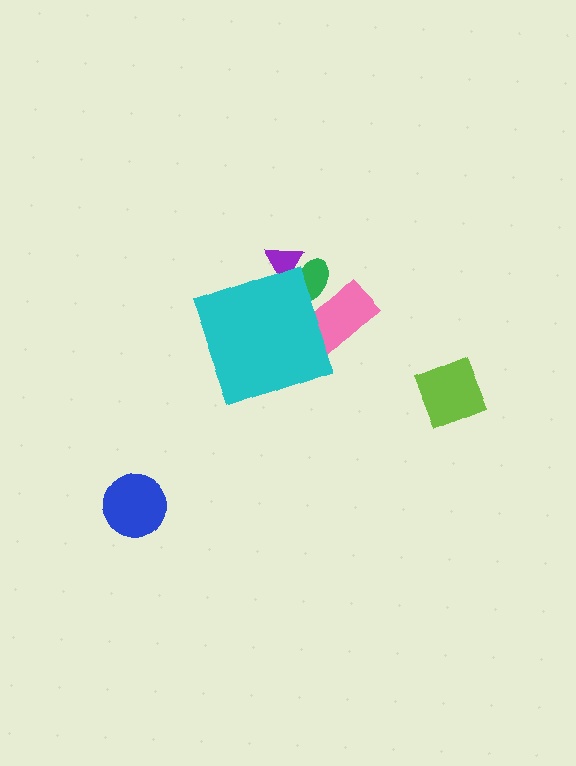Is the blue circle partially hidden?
No, the blue circle is fully visible.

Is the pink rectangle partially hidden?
Yes, the pink rectangle is partially hidden behind the cyan diamond.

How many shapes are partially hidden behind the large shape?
3 shapes are partially hidden.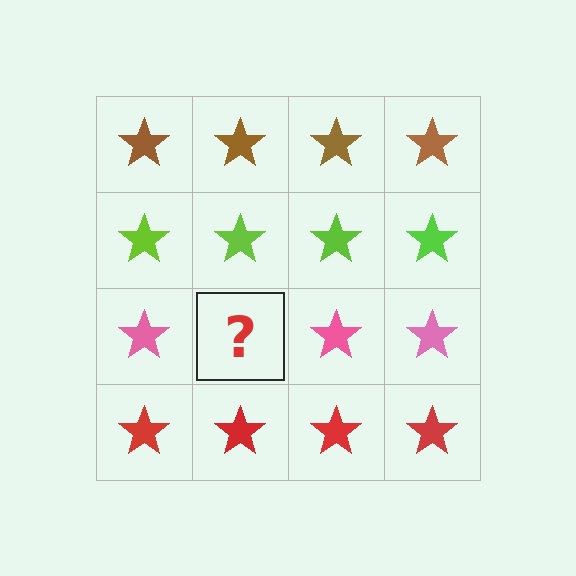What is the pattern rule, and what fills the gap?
The rule is that each row has a consistent color. The gap should be filled with a pink star.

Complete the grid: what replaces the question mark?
The question mark should be replaced with a pink star.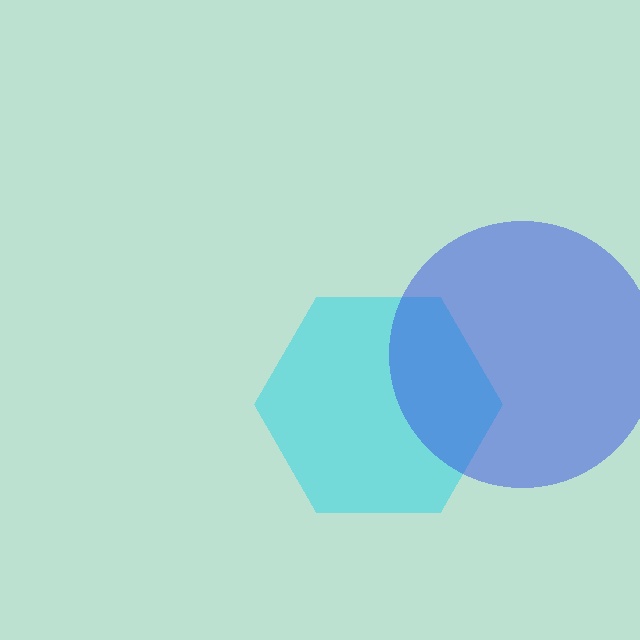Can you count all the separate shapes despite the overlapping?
Yes, there are 2 separate shapes.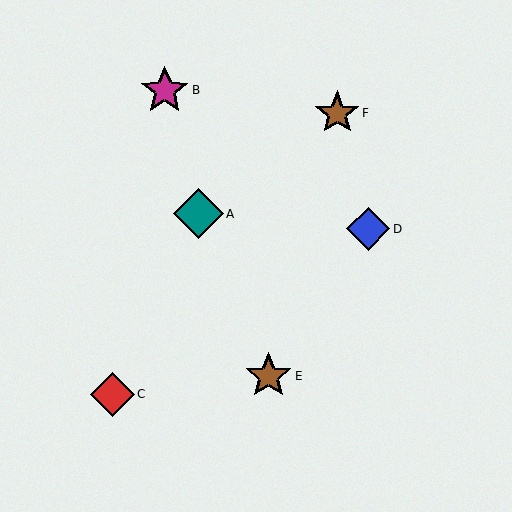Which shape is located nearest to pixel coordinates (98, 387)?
The red diamond (labeled C) at (112, 394) is nearest to that location.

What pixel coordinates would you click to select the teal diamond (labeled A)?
Click at (198, 214) to select the teal diamond A.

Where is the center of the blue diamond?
The center of the blue diamond is at (368, 229).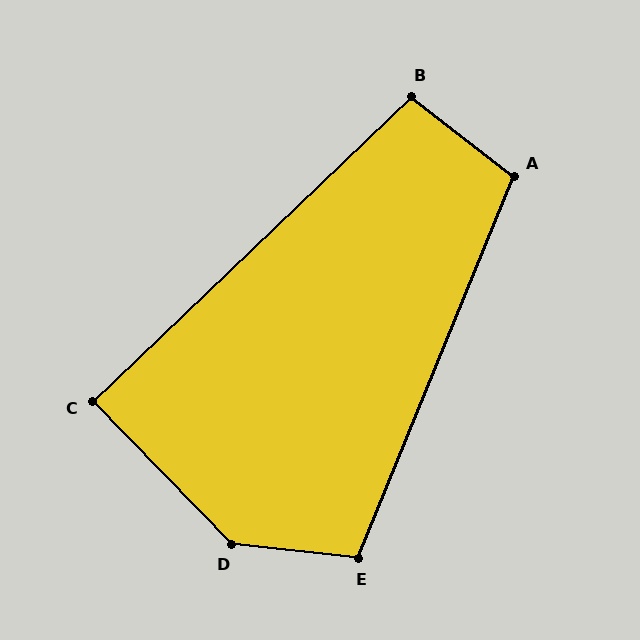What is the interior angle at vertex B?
Approximately 98 degrees (obtuse).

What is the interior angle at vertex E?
Approximately 106 degrees (obtuse).